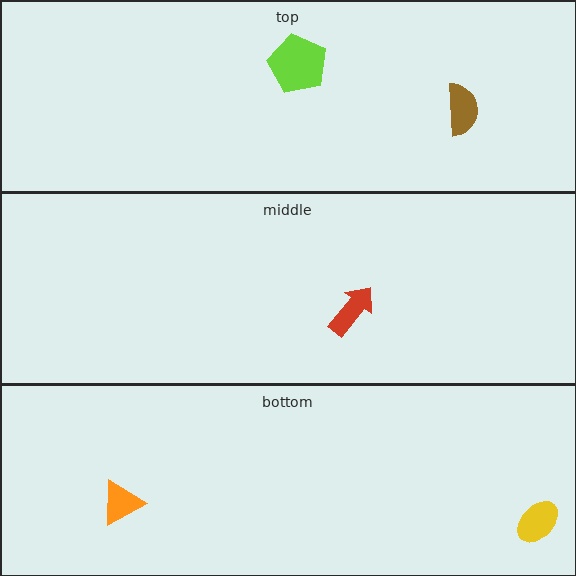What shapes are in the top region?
The brown semicircle, the lime pentagon.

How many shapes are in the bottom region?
2.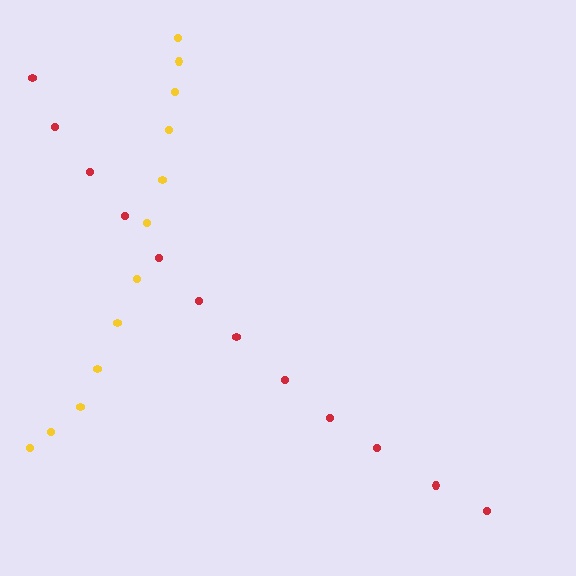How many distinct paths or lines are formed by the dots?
There are 2 distinct paths.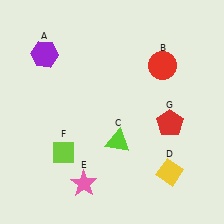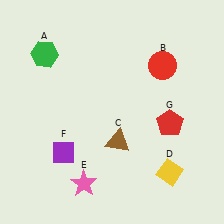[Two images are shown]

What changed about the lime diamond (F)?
In Image 1, F is lime. In Image 2, it changed to purple.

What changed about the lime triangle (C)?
In Image 1, C is lime. In Image 2, it changed to brown.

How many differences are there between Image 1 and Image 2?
There are 3 differences between the two images.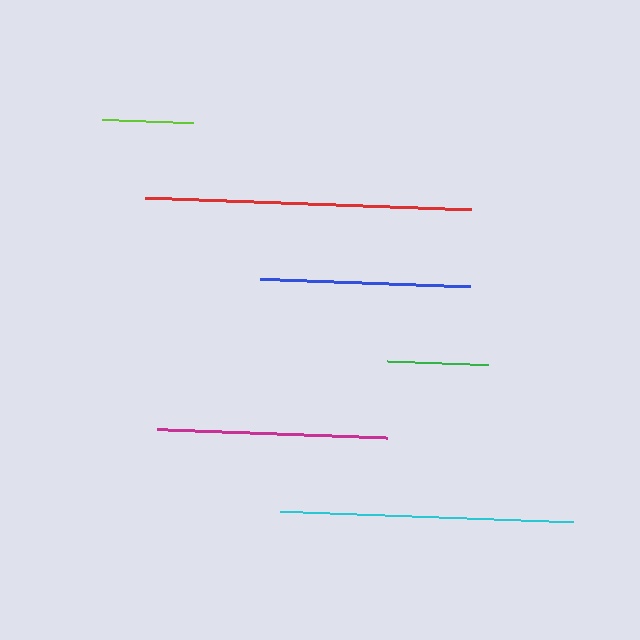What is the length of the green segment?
The green segment is approximately 102 pixels long.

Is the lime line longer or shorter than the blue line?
The blue line is longer than the lime line.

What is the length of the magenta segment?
The magenta segment is approximately 230 pixels long.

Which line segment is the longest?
The red line is the longest at approximately 326 pixels.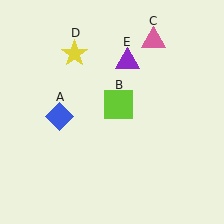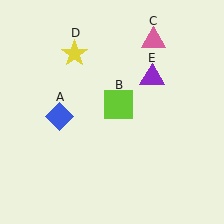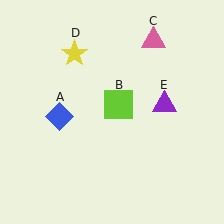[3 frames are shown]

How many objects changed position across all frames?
1 object changed position: purple triangle (object E).